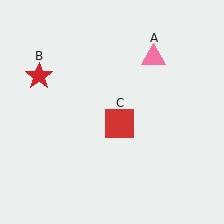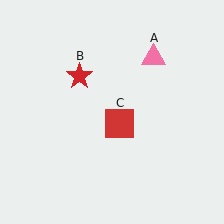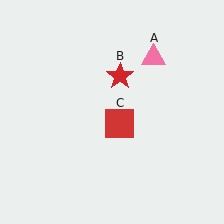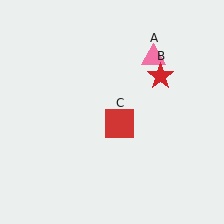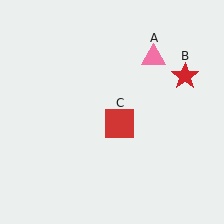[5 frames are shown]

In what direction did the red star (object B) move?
The red star (object B) moved right.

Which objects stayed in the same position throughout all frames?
Pink triangle (object A) and red square (object C) remained stationary.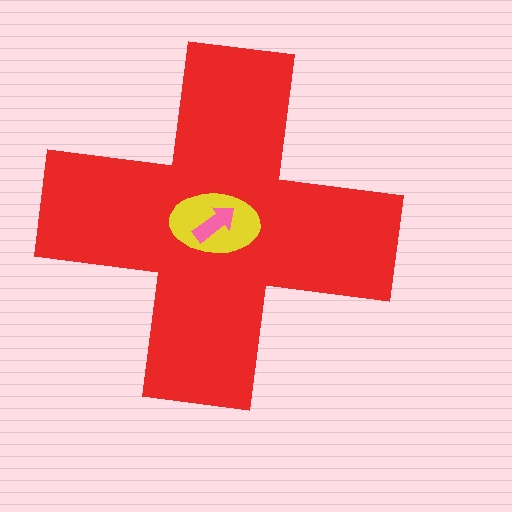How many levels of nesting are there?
3.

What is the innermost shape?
The pink arrow.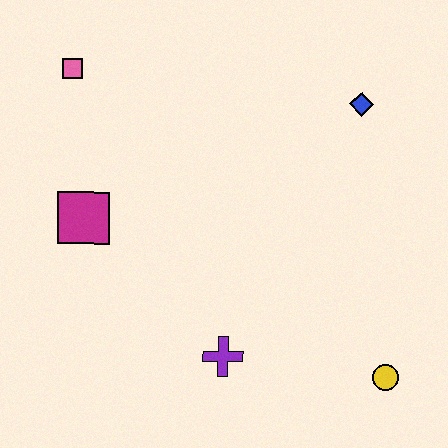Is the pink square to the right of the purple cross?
No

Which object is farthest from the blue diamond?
The magenta square is farthest from the blue diamond.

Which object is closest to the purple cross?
The yellow circle is closest to the purple cross.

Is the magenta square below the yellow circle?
No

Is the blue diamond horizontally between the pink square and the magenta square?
No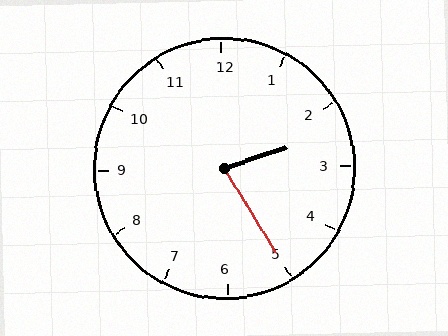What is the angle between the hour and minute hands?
Approximately 78 degrees.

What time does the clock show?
2:25.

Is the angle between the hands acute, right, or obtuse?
It is acute.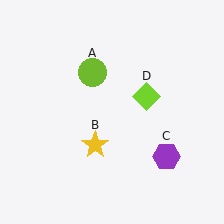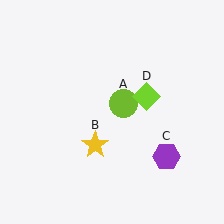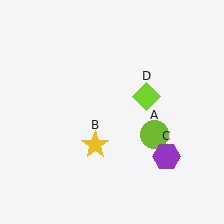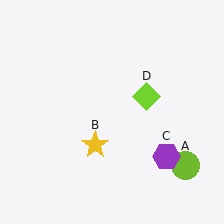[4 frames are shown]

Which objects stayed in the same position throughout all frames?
Yellow star (object B) and purple hexagon (object C) and lime diamond (object D) remained stationary.